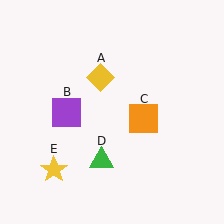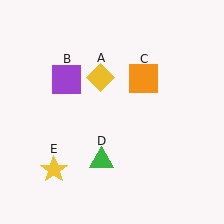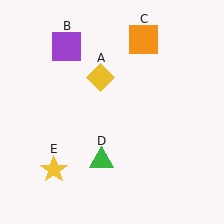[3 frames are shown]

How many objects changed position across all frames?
2 objects changed position: purple square (object B), orange square (object C).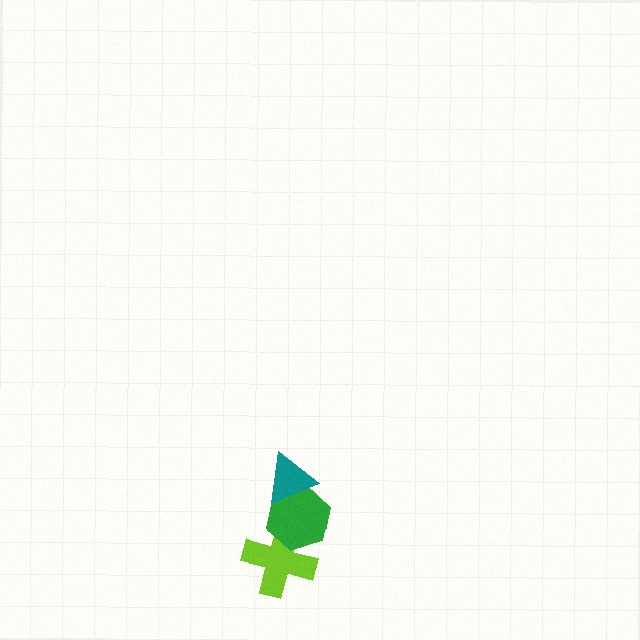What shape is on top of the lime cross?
The green hexagon is on top of the lime cross.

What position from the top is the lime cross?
The lime cross is 3rd from the top.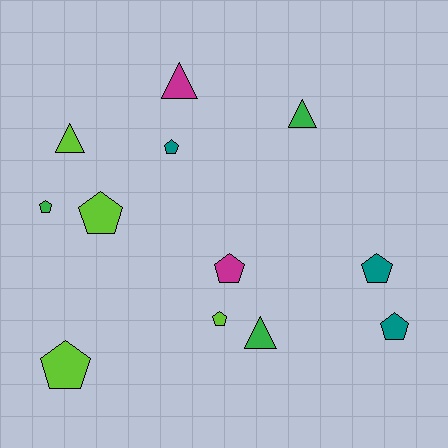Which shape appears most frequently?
Pentagon, with 8 objects.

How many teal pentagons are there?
There are 3 teal pentagons.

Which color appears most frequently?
Lime, with 4 objects.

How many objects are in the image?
There are 12 objects.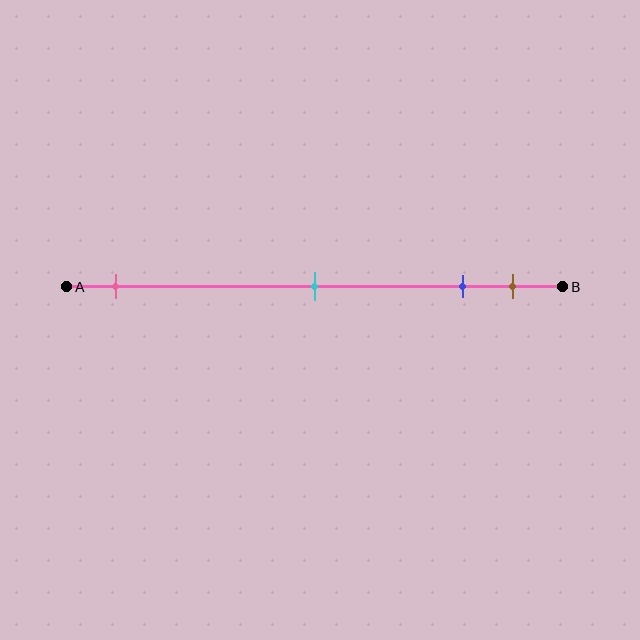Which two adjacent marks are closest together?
The blue and brown marks are the closest adjacent pair.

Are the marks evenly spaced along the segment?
No, the marks are not evenly spaced.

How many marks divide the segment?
There are 4 marks dividing the segment.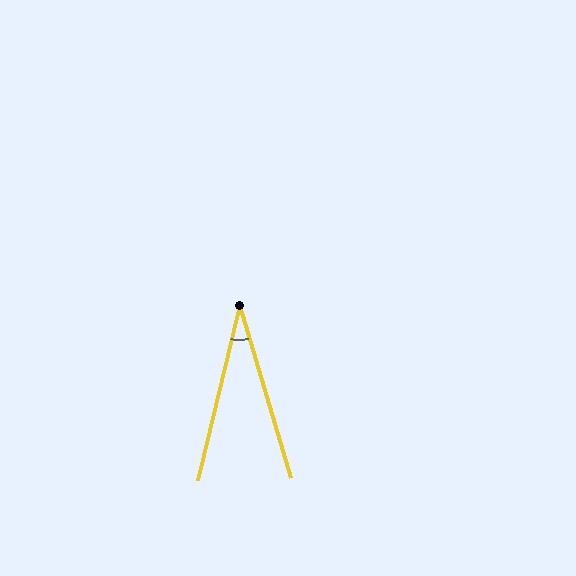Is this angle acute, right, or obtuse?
It is acute.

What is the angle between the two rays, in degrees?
Approximately 30 degrees.